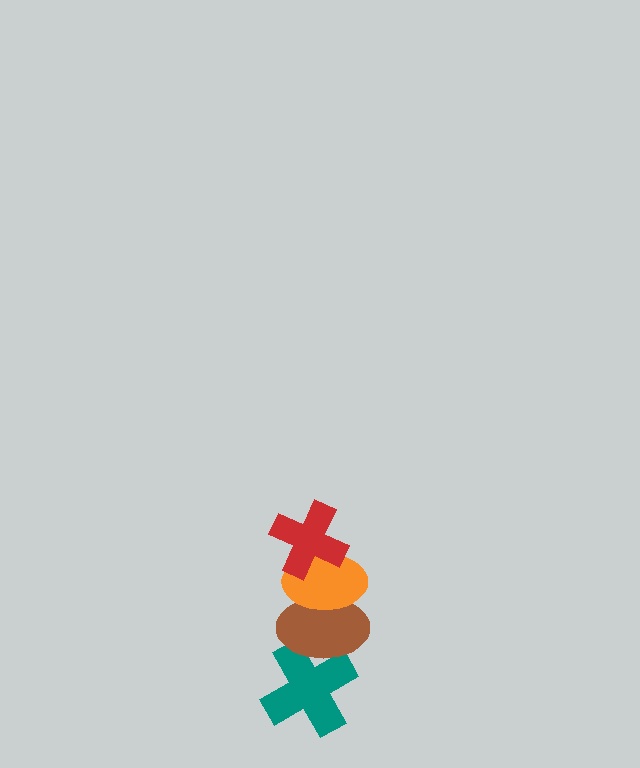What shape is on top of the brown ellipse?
The orange ellipse is on top of the brown ellipse.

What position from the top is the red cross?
The red cross is 1st from the top.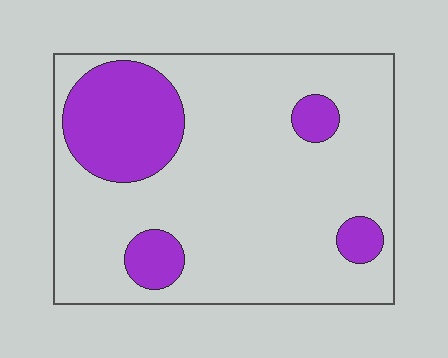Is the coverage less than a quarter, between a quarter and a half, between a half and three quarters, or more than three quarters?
Less than a quarter.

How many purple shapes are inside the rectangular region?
4.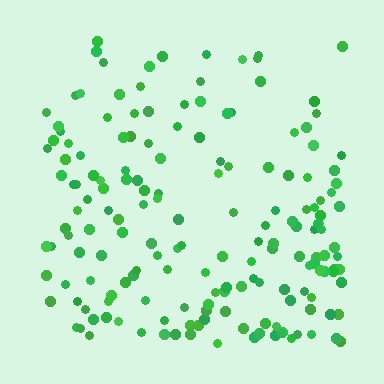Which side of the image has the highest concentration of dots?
The bottom.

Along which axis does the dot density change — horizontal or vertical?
Vertical.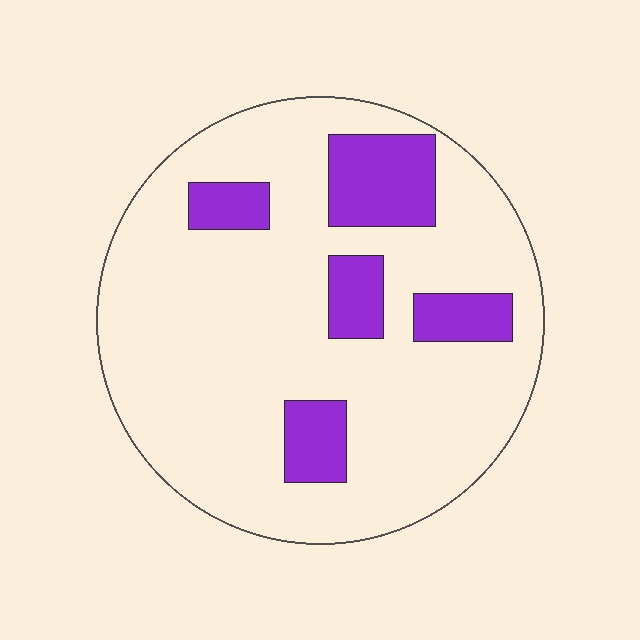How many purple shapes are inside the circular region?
5.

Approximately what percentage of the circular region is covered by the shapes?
Approximately 20%.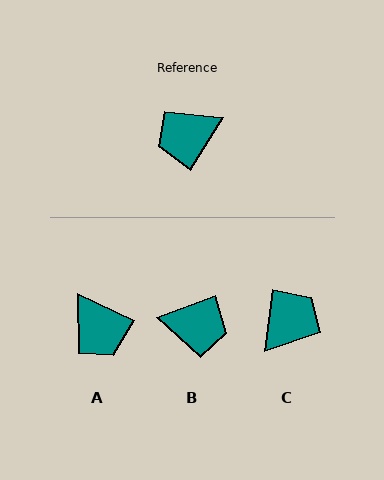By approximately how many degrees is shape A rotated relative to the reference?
Approximately 96 degrees counter-clockwise.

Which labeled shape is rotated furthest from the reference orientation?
C, about 155 degrees away.